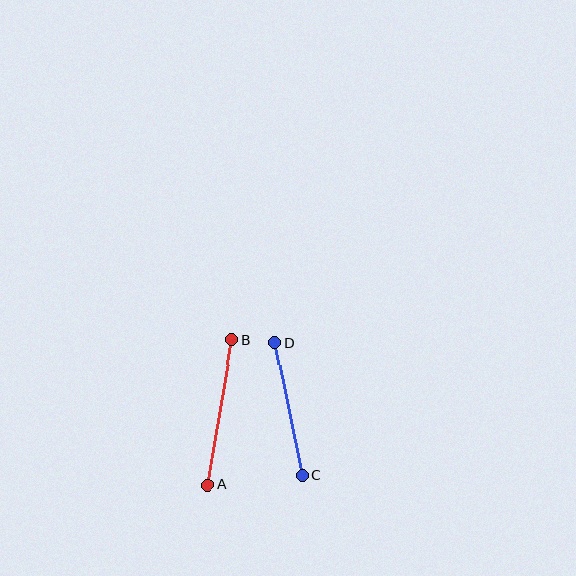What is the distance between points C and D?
The distance is approximately 135 pixels.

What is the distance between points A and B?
The distance is approximately 147 pixels.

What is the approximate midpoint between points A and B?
The midpoint is at approximately (220, 412) pixels.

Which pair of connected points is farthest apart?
Points A and B are farthest apart.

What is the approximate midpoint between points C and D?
The midpoint is at approximately (289, 409) pixels.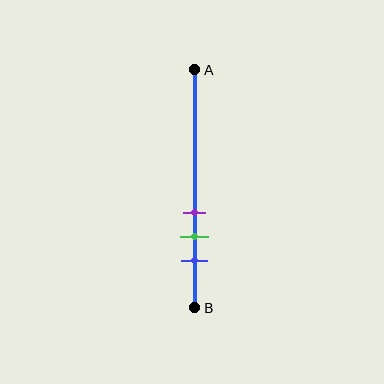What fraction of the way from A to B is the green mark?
The green mark is approximately 70% (0.7) of the way from A to B.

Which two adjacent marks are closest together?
The purple and green marks are the closest adjacent pair.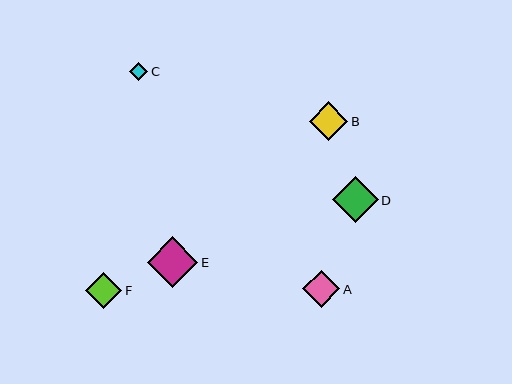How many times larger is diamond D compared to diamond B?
Diamond D is approximately 1.2 times the size of diamond B.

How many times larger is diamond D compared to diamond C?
Diamond D is approximately 2.6 times the size of diamond C.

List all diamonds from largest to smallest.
From largest to smallest: E, D, B, A, F, C.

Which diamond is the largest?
Diamond E is the largest with a size of approximately 50 pixels.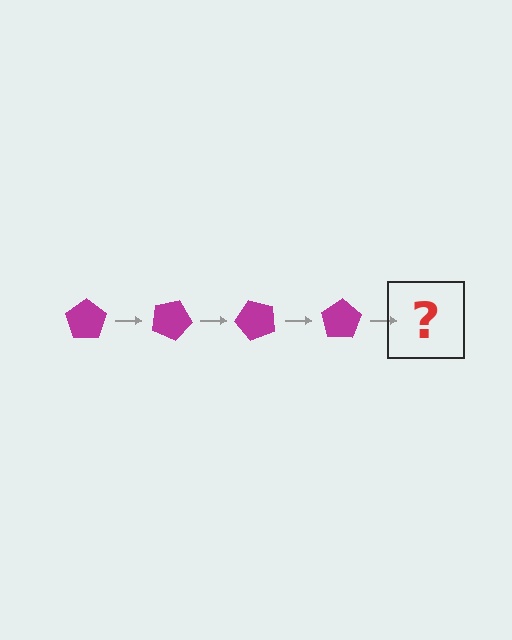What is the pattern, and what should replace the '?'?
The pattern is that the pentagon rotates 25 degrees each step. The '?' should be a magenta pentagon rotated 100 degrees.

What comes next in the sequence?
The next element should be a magenta pentagon rotated 100 degrees.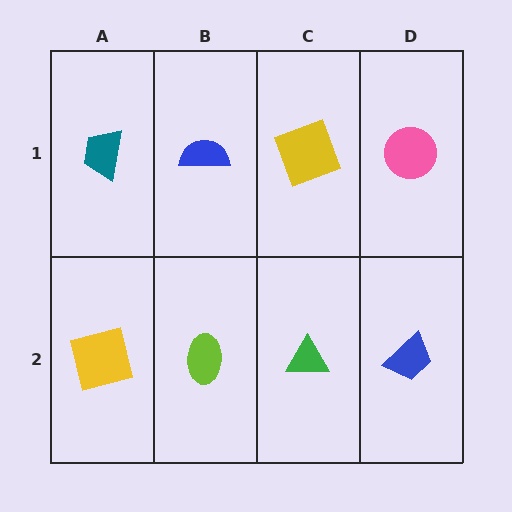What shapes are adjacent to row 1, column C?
A green triangle (row 2, column C), a blue semicircle (row 1, column B), a pink circle (row 1, column D).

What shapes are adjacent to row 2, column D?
A pink circle (row 1, column D), a green triangle (row 2, column C).